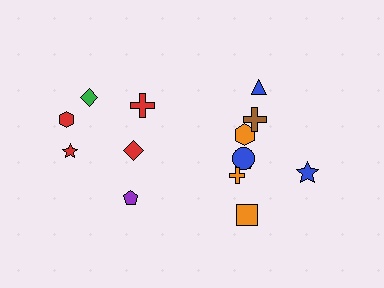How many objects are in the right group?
There are 8 objects.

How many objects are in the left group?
There are 6 objects.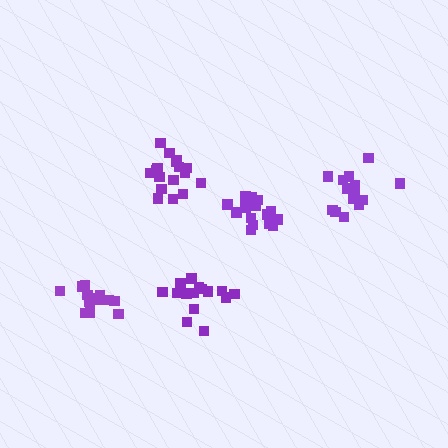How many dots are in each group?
Group 1: 17 dots, Group 2: 16 dots, Group 3: 14 dots, Group 4: 17 dots, Group 5: 15 dots (79 total).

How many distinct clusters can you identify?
There are 5 distinct clusters.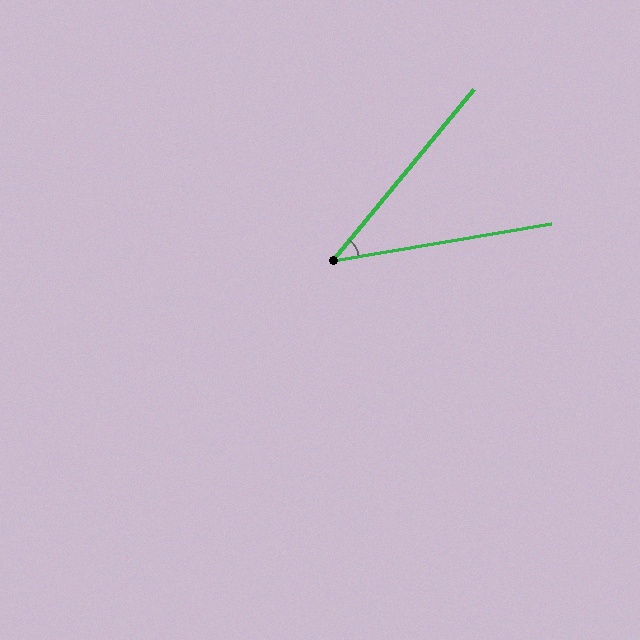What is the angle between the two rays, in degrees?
Approximately 41 degrees.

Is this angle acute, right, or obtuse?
It is acute.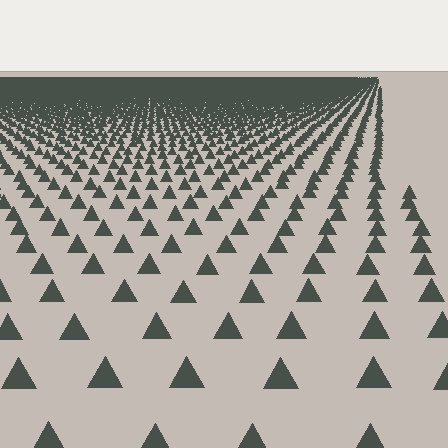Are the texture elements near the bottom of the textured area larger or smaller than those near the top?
Larger. Near the bottom, elements are closer to the viewer and appear at a bigger on-screen size.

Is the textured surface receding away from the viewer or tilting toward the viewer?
The surface is receding away from the viewer. Texture elements get smaller and denser toward the top.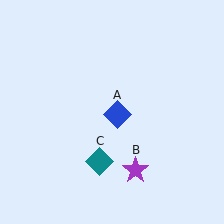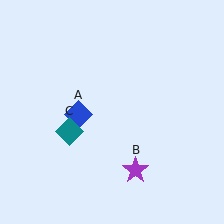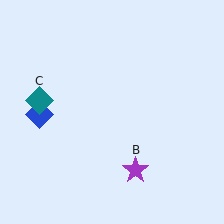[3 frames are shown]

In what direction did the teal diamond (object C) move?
The teal diamond (object C) moved up and to the left.